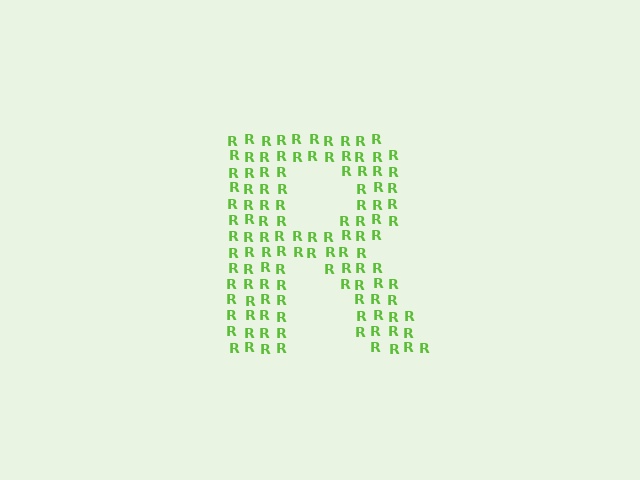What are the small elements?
The small elements are letter R's.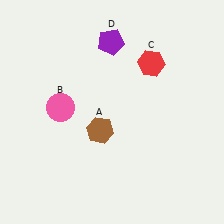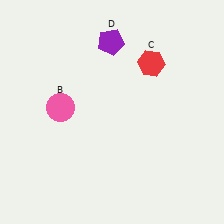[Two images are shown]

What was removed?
The brown hexagon (A) was removed in Image 2.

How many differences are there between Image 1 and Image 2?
There is 1 difference between the two images.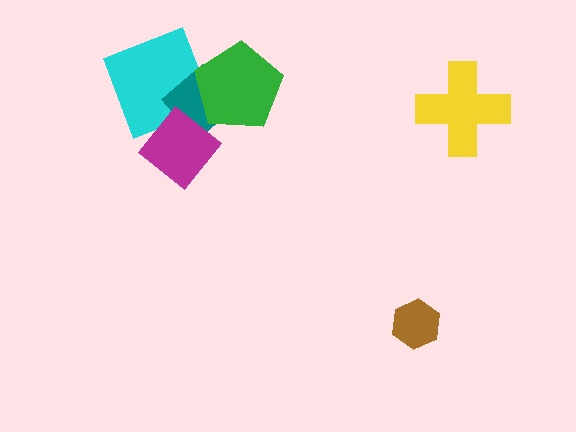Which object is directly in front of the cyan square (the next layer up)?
The teal diamond is directly in front of the cyan square.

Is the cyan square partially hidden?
Yes, it is partially covered by another shape.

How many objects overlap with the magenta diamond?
2 objects overlap with the magenta diamond.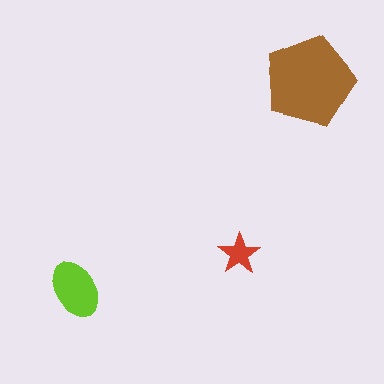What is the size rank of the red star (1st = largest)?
3rd.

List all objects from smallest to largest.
The red star, the lime ellipse, the brown pentagon.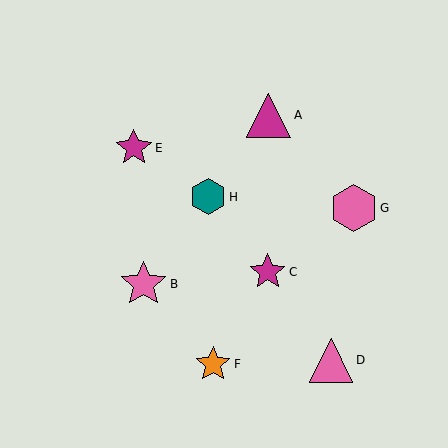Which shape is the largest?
The pink hexagon (labeled G) is the largest.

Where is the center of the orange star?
The center of the orange star is at (213, 364).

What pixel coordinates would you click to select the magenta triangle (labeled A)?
Click at (269, 115) to select the magenta triangle A.